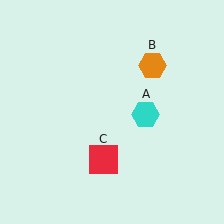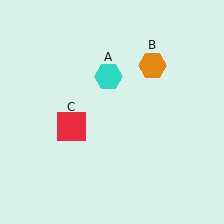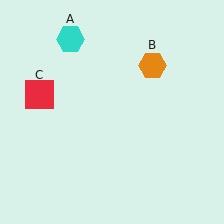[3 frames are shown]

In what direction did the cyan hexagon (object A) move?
The cyan hexagon (object A) moved up and to the left.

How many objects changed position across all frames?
2 objects changed position: cyan hexagon (object A), red square (object C).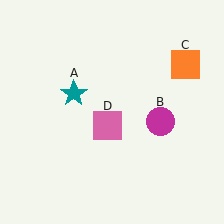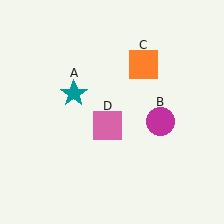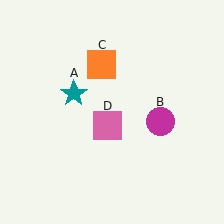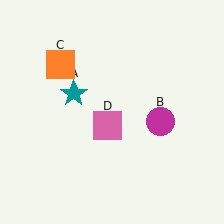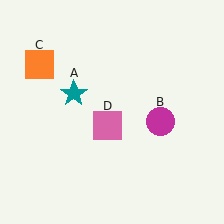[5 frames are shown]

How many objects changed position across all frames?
1 object changed position: orange square (object C).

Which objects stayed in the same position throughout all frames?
Teal star (object A) and magenta circle (object B) and pink square (object D) remained stationary.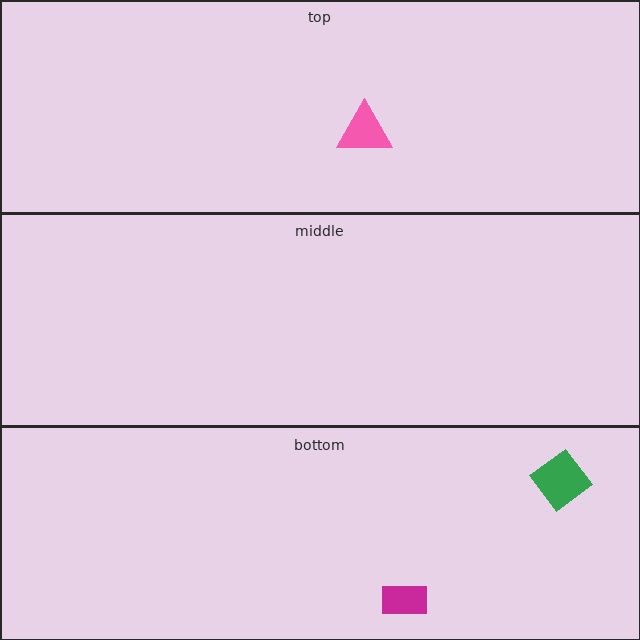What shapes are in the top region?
The pink triangle.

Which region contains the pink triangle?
The top region.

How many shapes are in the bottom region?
2.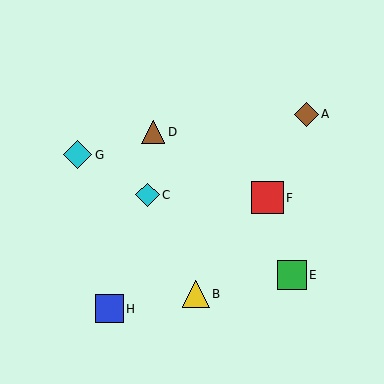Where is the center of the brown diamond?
The center of the brown diamond is at (306, 114).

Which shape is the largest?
The red square (labeled F) is the largest.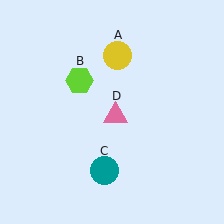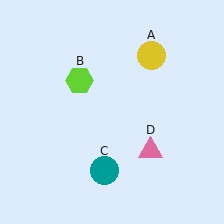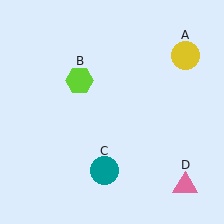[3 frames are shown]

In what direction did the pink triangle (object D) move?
The pink triangle (object D) moved down and to the right.